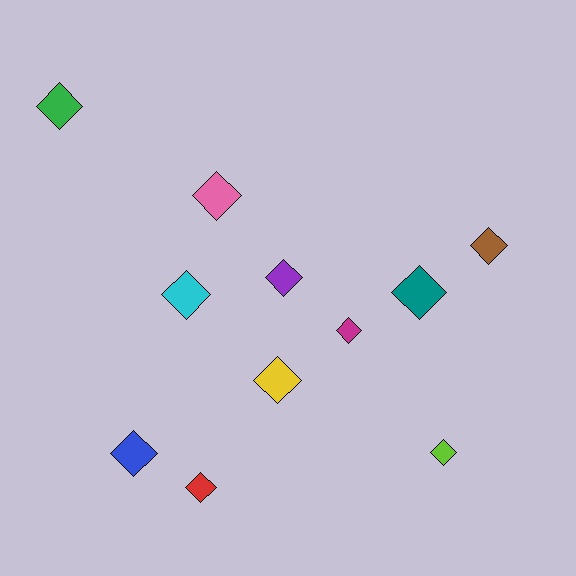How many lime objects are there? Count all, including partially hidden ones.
There is 1 lime object.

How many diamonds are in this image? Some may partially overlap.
There are 11 diamonds.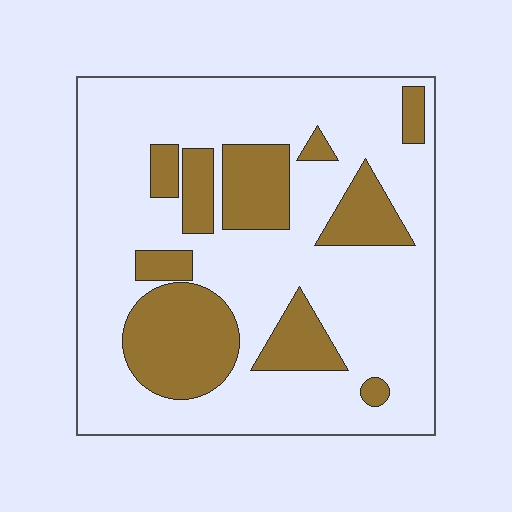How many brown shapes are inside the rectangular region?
10.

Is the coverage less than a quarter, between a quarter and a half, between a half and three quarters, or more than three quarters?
Between a quarter and a half.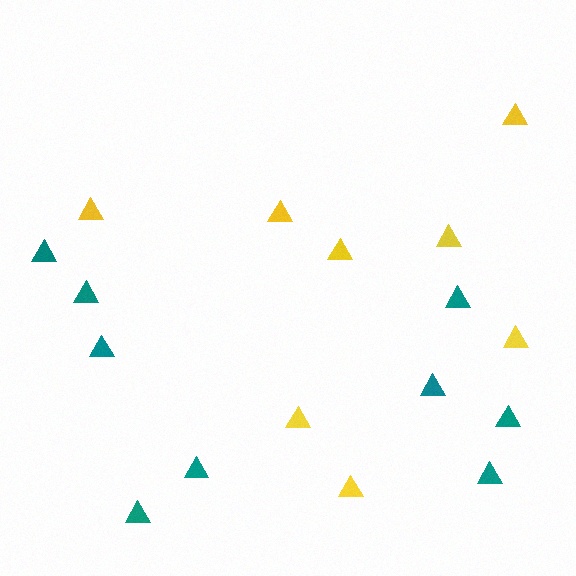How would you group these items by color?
There are 2 groups: one group of teal triangles (9) and one group of yellow triangles (8).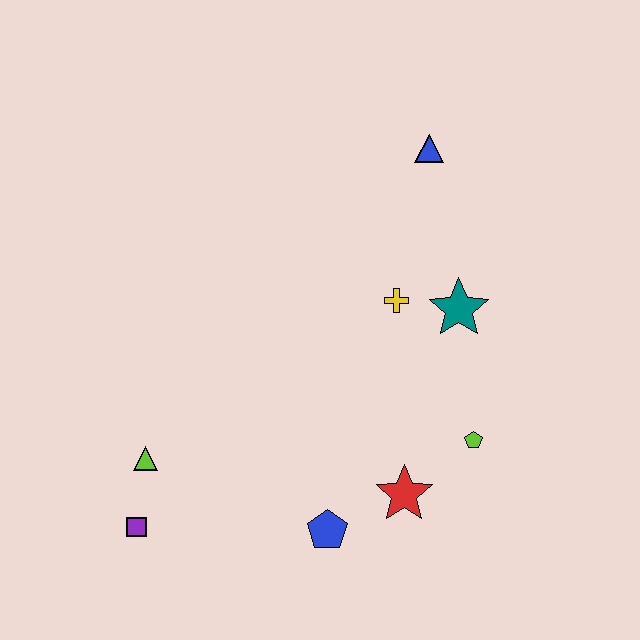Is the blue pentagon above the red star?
No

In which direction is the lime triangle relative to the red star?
The lime triangle is to the left of the red star.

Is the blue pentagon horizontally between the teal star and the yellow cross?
No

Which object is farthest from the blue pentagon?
The blue triangle is farthest from the blue pentagon.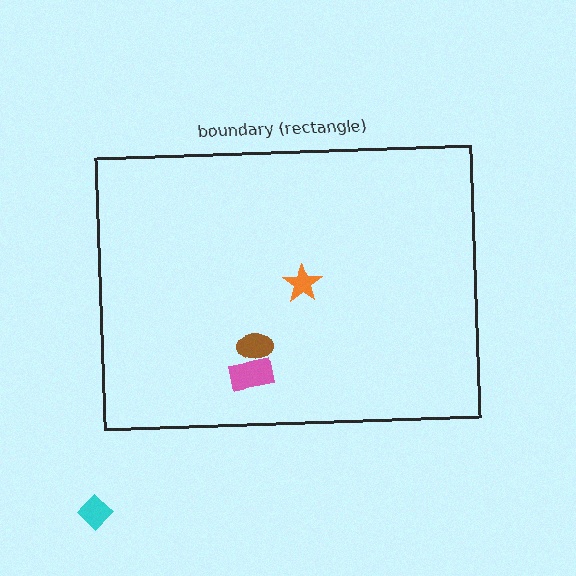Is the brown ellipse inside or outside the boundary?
Inside.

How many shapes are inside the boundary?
3 inside, 1 outside.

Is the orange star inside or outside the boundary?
Inside.